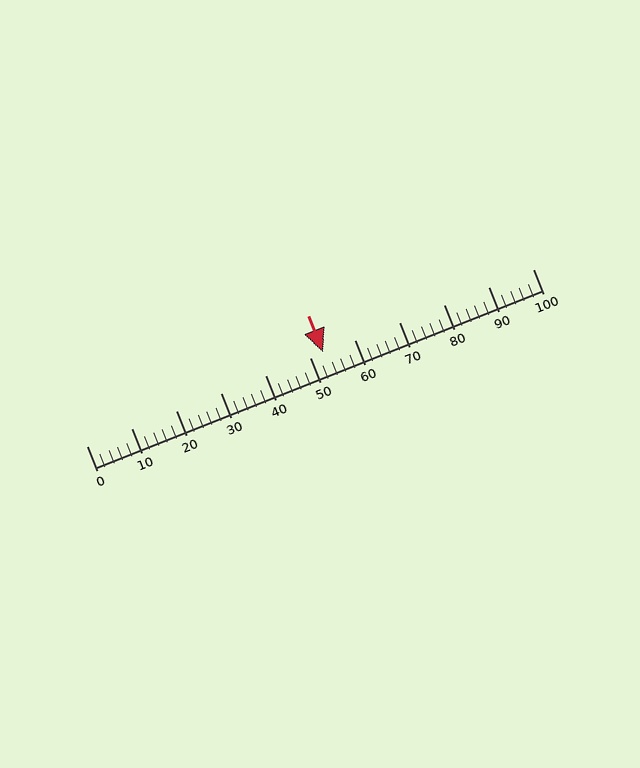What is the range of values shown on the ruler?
The ruler shows values from 0 to 100.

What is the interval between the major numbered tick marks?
The major tick marks are spaced 10 units apart.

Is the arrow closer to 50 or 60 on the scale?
The arrow is closer to 50.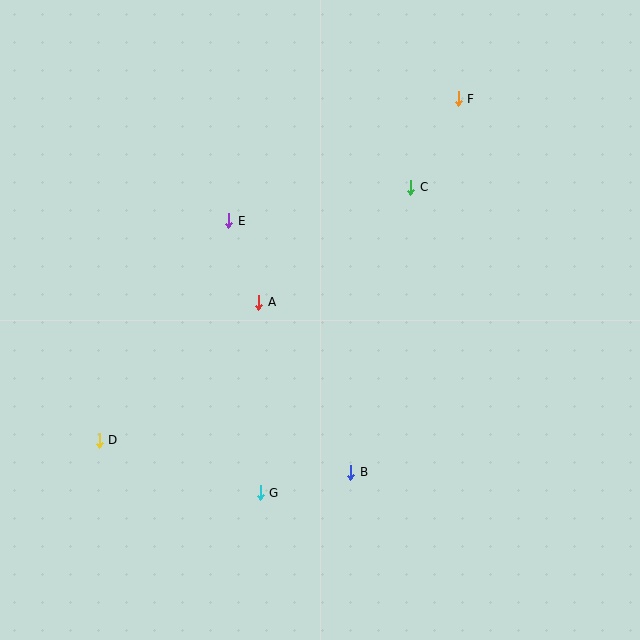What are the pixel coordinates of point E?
Point E is at (229, 221).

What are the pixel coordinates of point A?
Point A is at (259, 302).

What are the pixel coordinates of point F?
Point F is at (458, 99).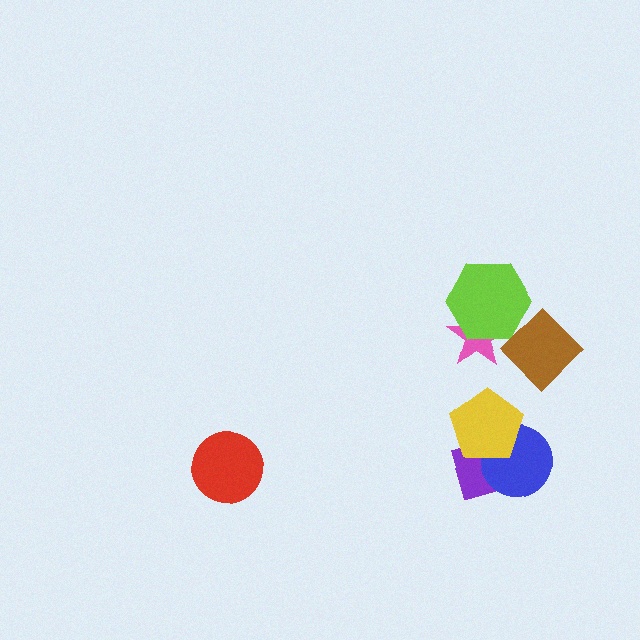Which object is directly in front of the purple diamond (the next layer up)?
The blue circle is directly in front of the purple diamond.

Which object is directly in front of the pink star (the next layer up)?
The lime hexagon is directly in front of the pink star.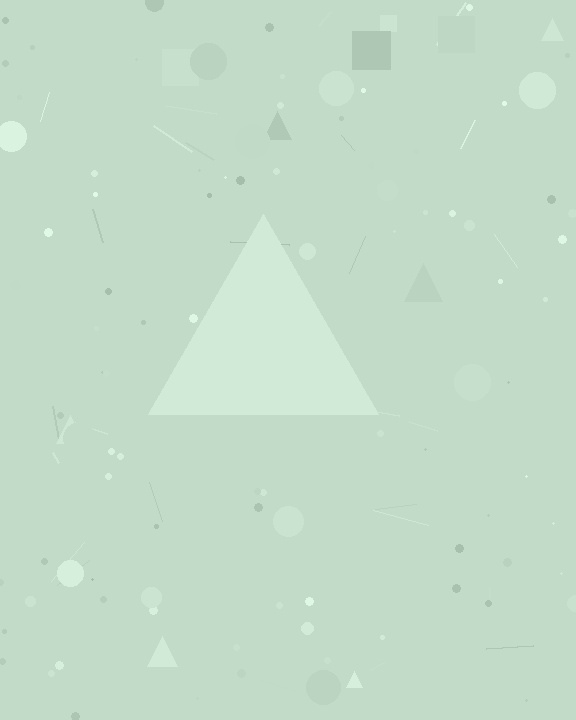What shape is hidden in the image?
A triangle is hidden in the image.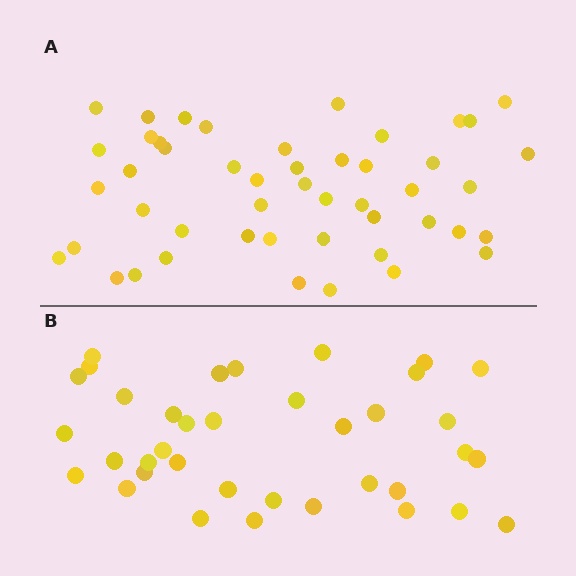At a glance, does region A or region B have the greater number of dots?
Region A (the top region) has more dots.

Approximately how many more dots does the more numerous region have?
Region A has roughly 12 or so more dots than region B.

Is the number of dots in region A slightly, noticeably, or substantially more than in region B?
Region A has noticeably more, but not dramatically so. The ratio is roughly 1.3 to 1.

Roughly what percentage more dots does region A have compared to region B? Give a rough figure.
About 30% more.